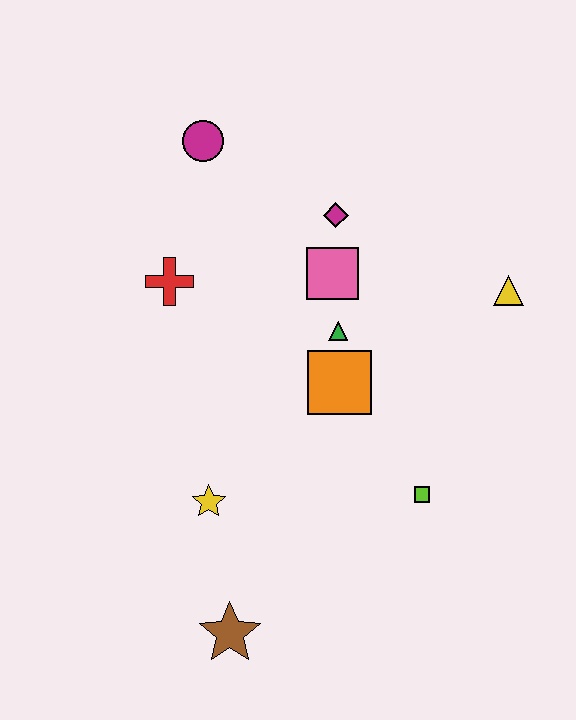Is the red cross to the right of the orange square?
No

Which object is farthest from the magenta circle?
The brown star is farthest from the magenta circle.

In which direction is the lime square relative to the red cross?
The lime square is to the right of the red cross.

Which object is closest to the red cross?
The magenta circle is closest to the red cross.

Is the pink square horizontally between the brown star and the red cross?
No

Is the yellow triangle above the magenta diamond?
No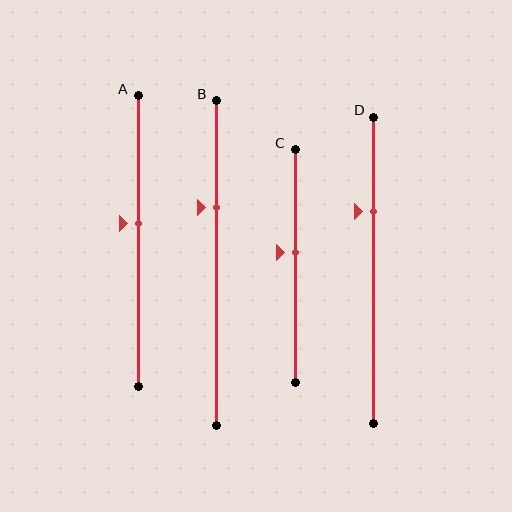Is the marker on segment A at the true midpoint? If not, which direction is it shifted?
No, the marker on segment A is shifted upward by about 6% of the segment length.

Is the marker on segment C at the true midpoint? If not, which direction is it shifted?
No, the marker on segment C is shifted upward by about 6% of the segment length.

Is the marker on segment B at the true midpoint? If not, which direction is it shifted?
No, the marker on segment B is shifted upward by about 17% of the segment length.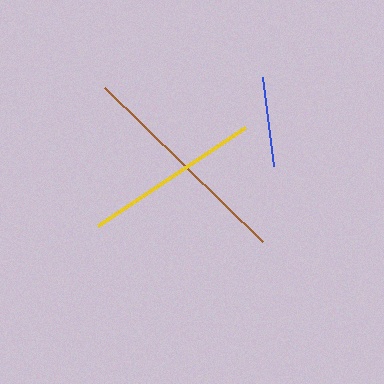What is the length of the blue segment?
The blue segment is approximately 89 pixels long.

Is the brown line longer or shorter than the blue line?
The brown line is longer than the blue line.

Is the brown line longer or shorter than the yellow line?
The brown line is longer than the yellow line.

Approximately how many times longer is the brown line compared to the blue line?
The brown line is approximately 2.5 times the length of the blue line.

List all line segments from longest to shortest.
From longest to shortest: brown, yellow, blue.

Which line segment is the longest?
The brown line is the longest at approximately 220 pixels.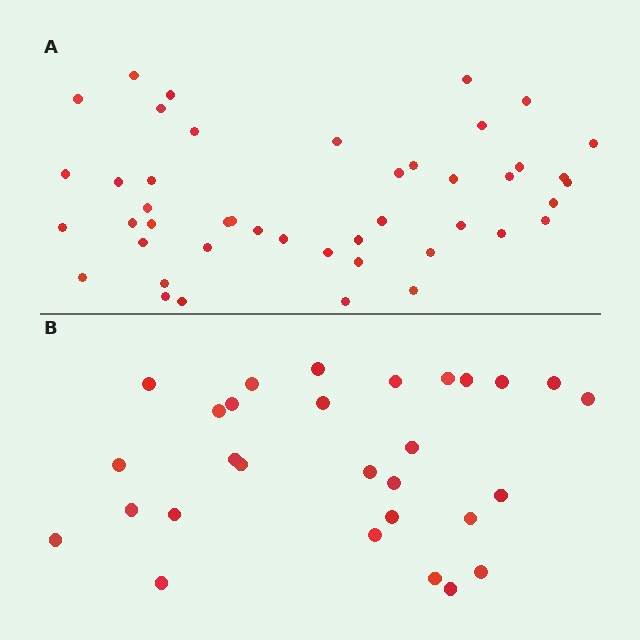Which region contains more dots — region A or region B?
Region A (the top region) has more dots.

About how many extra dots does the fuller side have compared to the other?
Region A has approximately 15 more dots than region B.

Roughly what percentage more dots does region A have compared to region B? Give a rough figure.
About 55% more.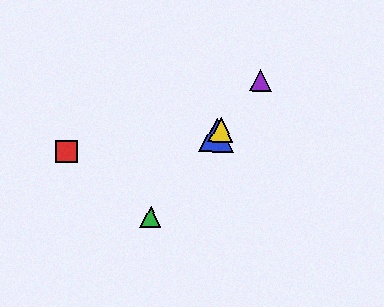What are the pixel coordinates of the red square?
The red square is at (67, 151).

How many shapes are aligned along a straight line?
4 shapes (the blue triangle, the green triangle, the yellow triangle, the purple triangle) are aligned along a straight line.